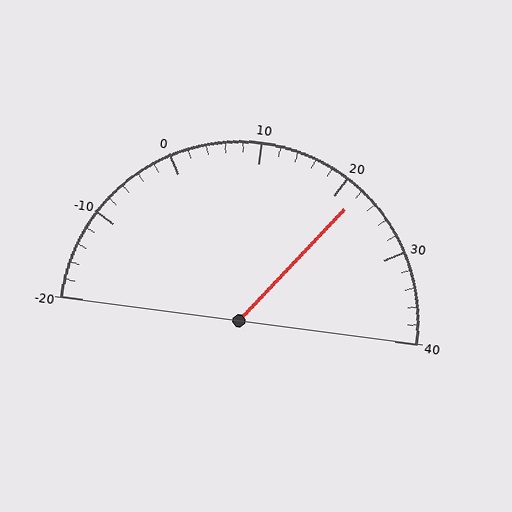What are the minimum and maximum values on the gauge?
The gauge ranges from -20 to 40.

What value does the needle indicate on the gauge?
The needle indicates approximately 22.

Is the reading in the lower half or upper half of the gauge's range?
The reading is in the upper half of the range (-20 to 40).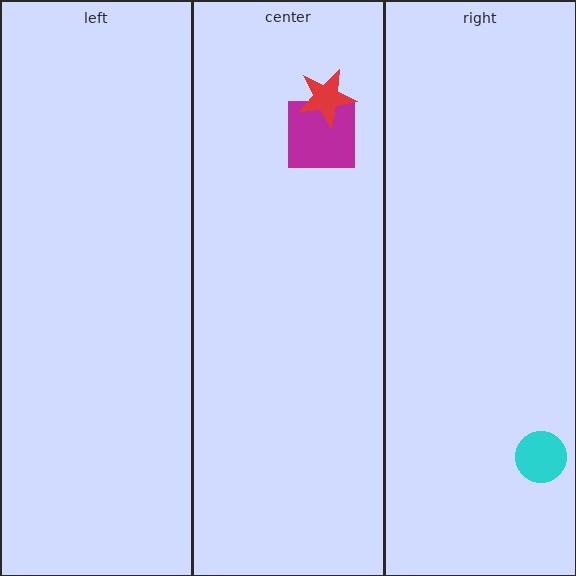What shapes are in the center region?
The magenta square, the red star.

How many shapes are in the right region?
1.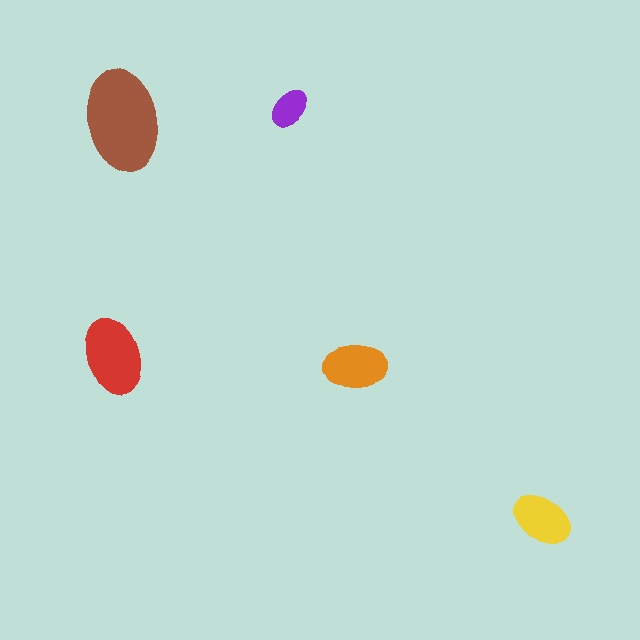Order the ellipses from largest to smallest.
the brown one, the red one, the orange one, the yellow one, the purple one.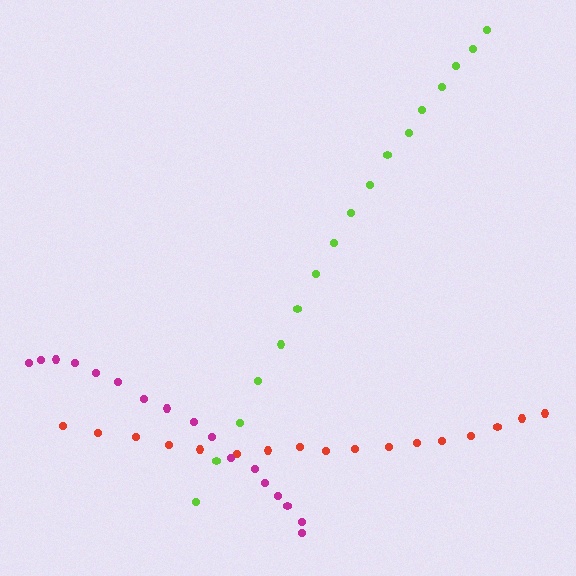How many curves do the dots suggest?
There are 3 distinct paths.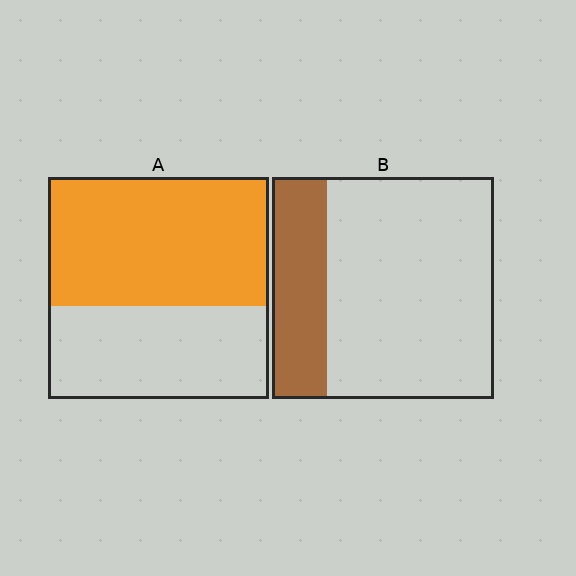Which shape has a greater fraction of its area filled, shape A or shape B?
Shape A.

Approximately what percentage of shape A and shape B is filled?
A is approximately 60% and B is approximately 25%.